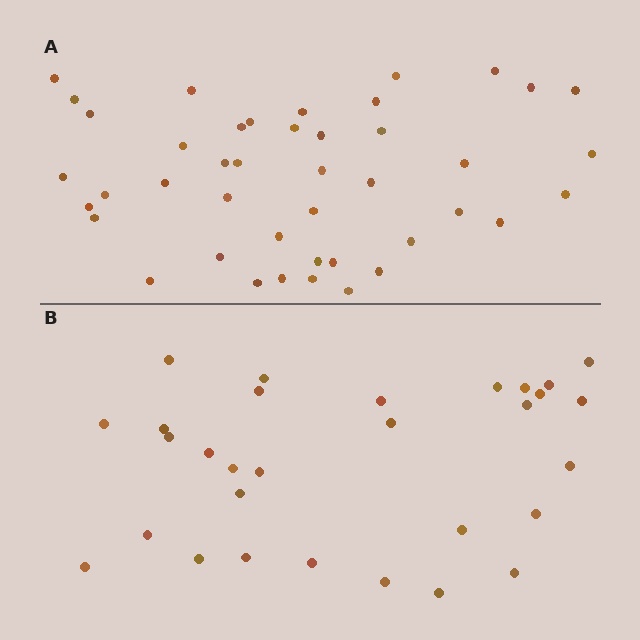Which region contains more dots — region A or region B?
Region A (the top region) has more dots.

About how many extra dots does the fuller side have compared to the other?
Region A has approximately 15 more dots than region B.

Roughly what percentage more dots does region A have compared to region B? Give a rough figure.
About 45% more.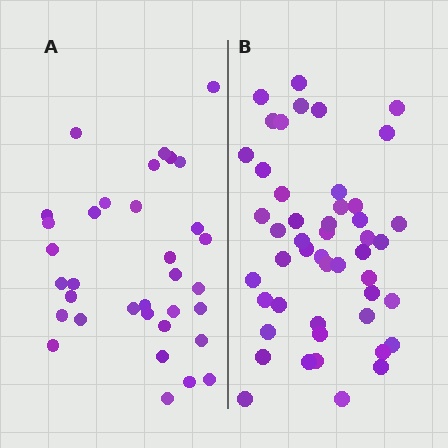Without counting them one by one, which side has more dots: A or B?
Region B (the right region) has more dots.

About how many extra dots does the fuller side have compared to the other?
Region B has approximately 15 more dots than region A.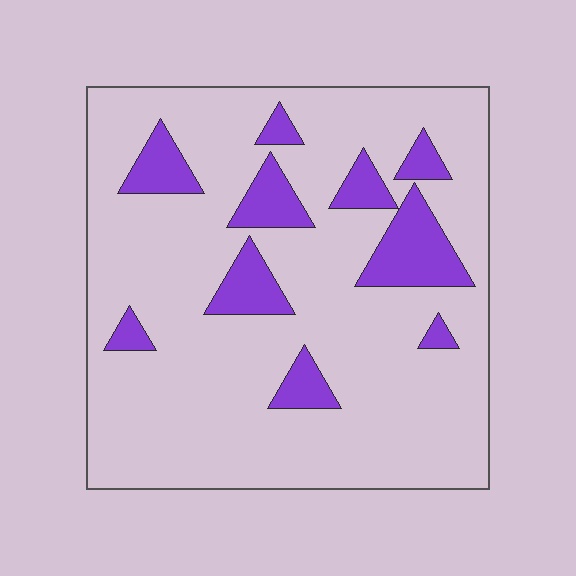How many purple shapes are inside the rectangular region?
10.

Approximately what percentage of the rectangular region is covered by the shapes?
Approximately 15%.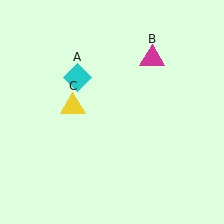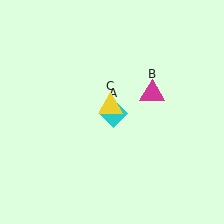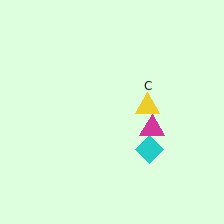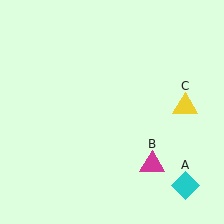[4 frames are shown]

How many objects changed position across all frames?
3 objects changed position: cyan diamond (object A), magenta triangle (object B), yellow triangle (object C).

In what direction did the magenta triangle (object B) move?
The magenta triangle (object B) moved down.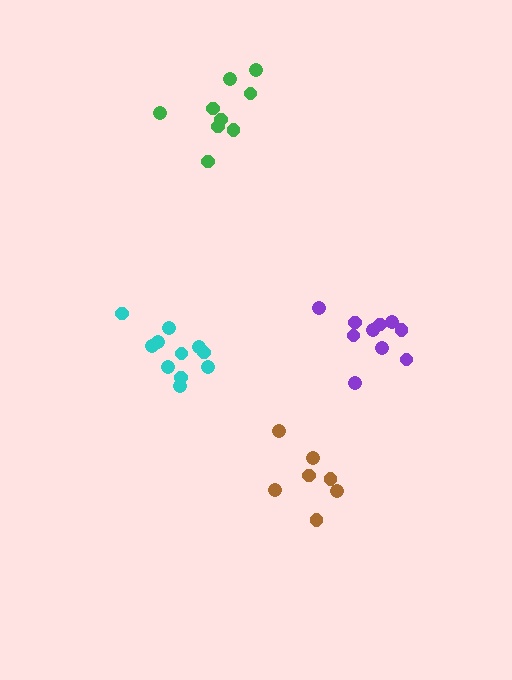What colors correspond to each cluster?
The clusters are colored: purple, cyan, brown, green.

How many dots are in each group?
Group 1: 10 dots, Group 2: 11 dots, Group 3: 7 dots, Group 4: 9 dots (37 total).